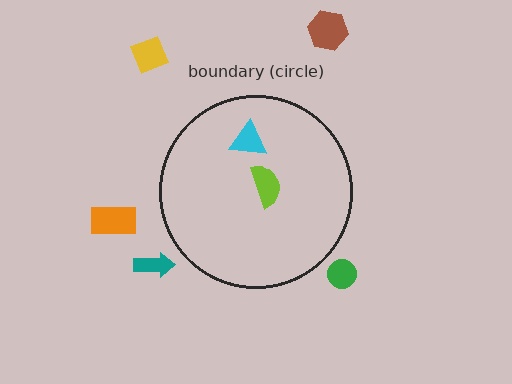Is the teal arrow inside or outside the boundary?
Outside.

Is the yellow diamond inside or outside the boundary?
Outside.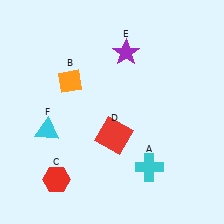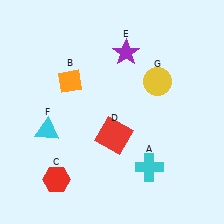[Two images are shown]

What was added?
A yellow circle (G) was added in Image 2.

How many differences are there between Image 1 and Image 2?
There is 1 difference between the two images.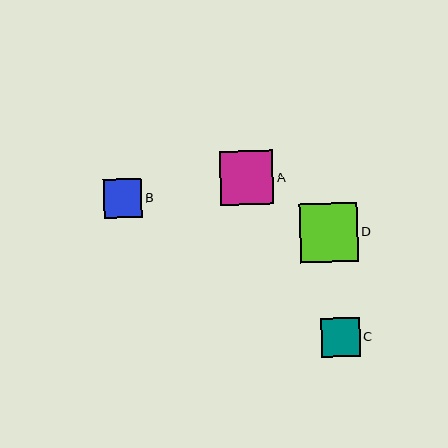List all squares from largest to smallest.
From largest to smallest: D, A, C, B.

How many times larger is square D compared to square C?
Square D is approximately 1.5 times the size of square C.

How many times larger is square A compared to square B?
Square A is approximately 1.4 times the size of square B.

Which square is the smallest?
Square B is the smallest with a size of approximately 38 pixels.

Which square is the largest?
Square D is the largest with a size of approximately 59 pixels.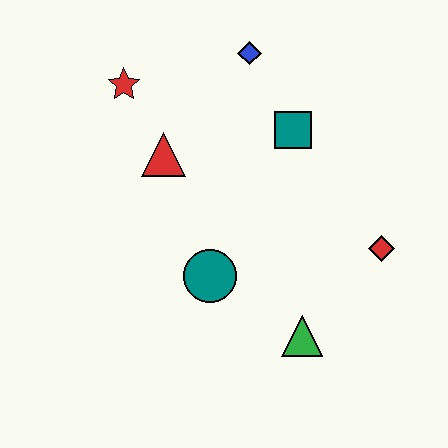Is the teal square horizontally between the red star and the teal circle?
No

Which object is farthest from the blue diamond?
The green triangle is farthest from the blue diamond.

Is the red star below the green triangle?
No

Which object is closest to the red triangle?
The red star is closest to the red triangle.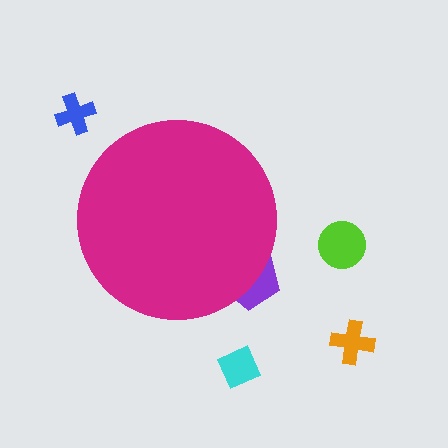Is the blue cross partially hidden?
No, the blue cross is fully visible.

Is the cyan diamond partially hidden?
No, the cyan diamond is fully visible.